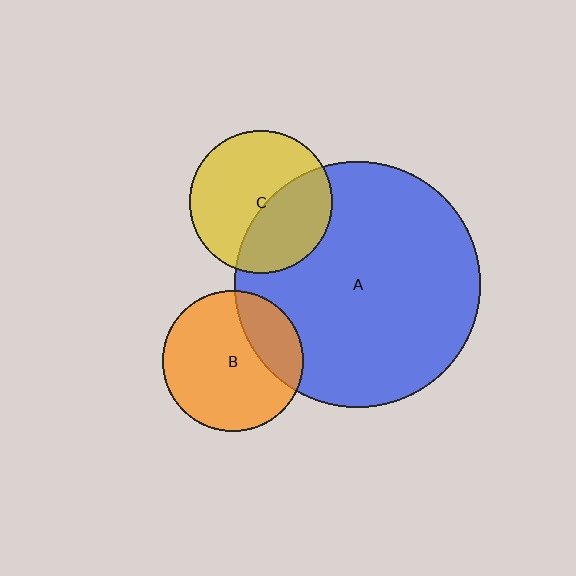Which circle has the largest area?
Circle A (blue).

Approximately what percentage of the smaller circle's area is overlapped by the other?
Approximately 25%.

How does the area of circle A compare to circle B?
Approximately 3.0 times.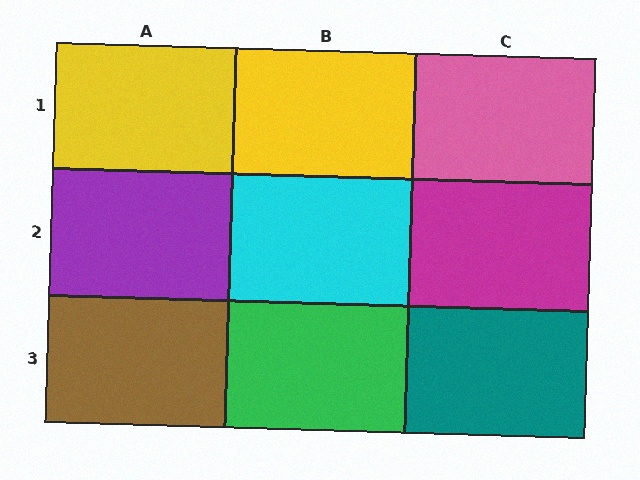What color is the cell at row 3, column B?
Green.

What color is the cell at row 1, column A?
Yellow.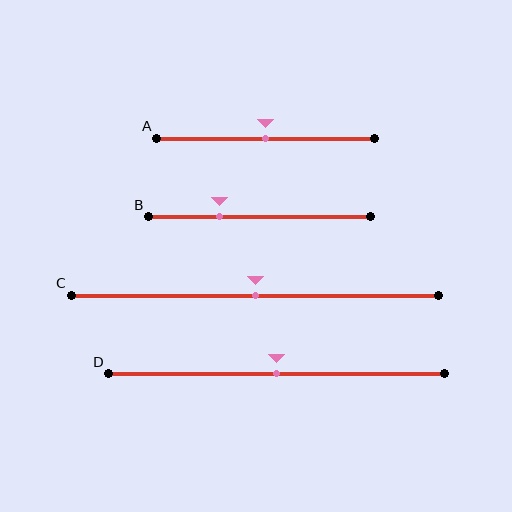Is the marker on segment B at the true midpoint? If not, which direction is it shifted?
No, the marker on segment B is shifted to the left by about 18% of the segment length.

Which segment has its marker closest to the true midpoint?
Segment A has its marker closest to the true midpoint.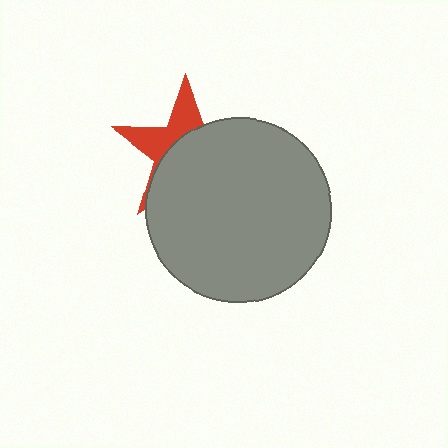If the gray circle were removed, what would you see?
You would see the complete red star.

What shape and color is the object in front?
The object in front is a gray circle.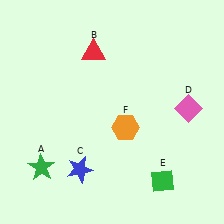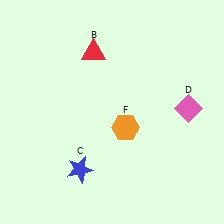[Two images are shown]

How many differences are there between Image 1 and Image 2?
There are 2 differences between the two images.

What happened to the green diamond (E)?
The green diamond (E) was removed in Image 2. It was in the bottom-right area of Image 1.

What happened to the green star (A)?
The green star (A) was removed in Image 2. It was in the bottom-left area of Image 1.